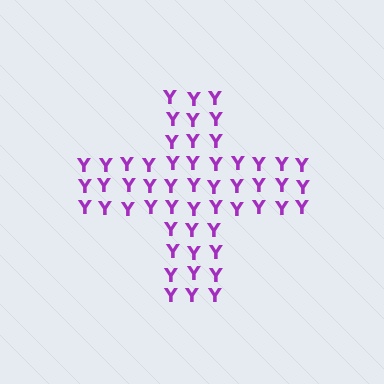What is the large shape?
The large shape is a cross.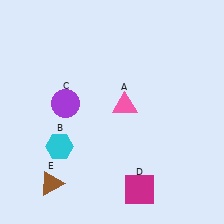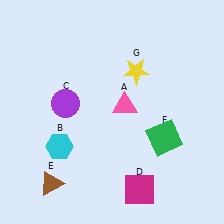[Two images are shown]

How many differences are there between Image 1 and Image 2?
There are 2 differences between the two images.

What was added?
A green square (F), a yellow star (G) were added in Image 2.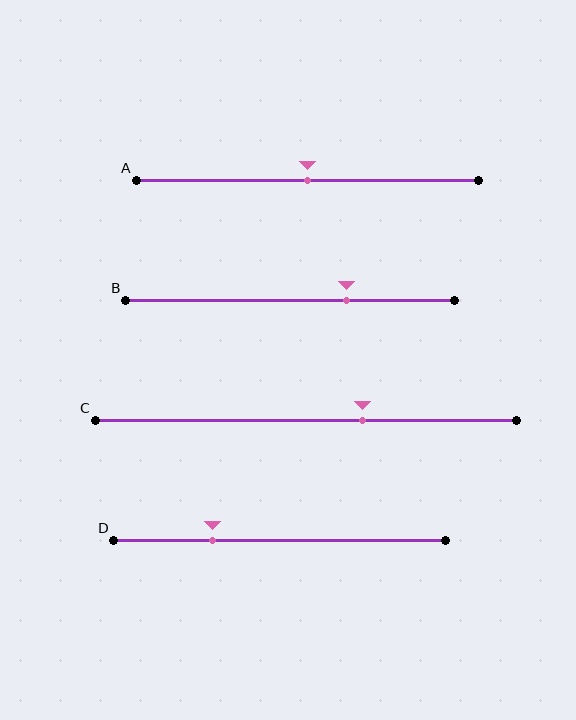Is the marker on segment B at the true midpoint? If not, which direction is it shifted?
No, the marker on segment B is shifted to the right by about 17% of the segment length.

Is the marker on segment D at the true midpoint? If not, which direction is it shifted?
No, the marker on segment D is shifted to the left by about 20% of the segment length.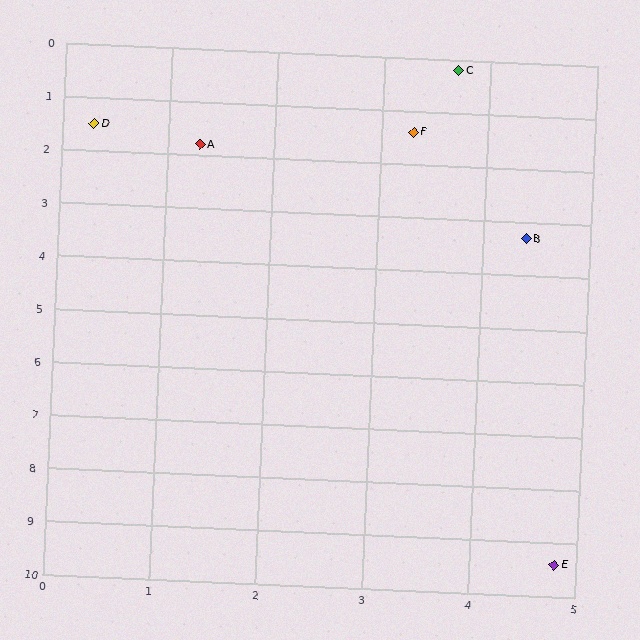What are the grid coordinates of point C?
Point C is at approximately (3.7, 0.2).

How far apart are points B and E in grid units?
Points B and E are about 6.1 grid units apart.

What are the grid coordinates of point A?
Point A is at approximately (1.3, 1.8).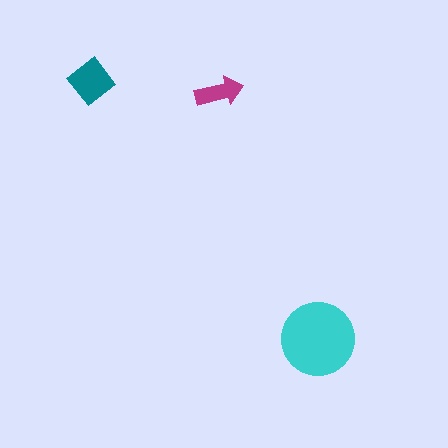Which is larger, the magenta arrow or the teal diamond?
The teal diamond.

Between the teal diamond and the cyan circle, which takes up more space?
The cyan circle.